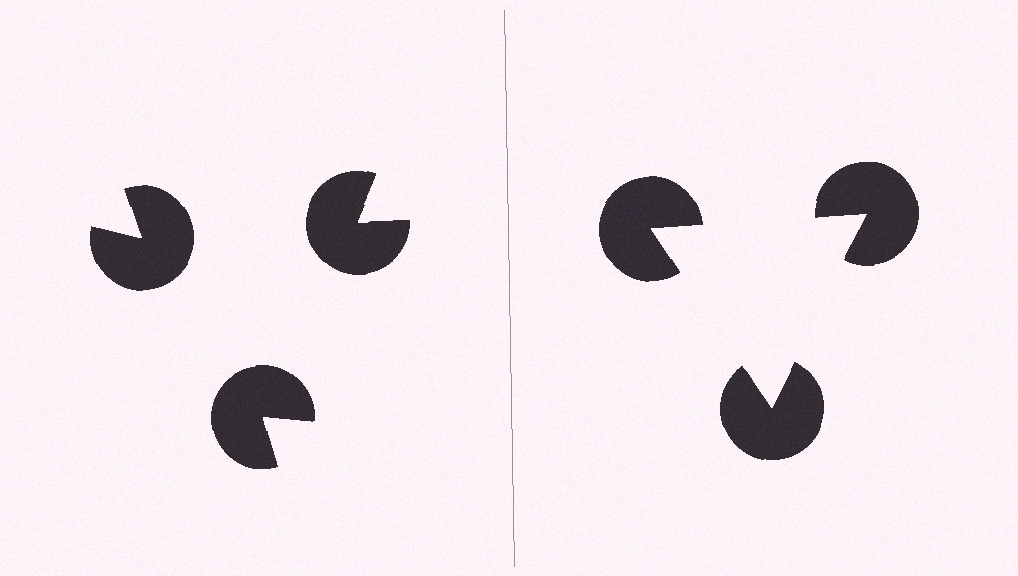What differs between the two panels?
The pac-man discs are positioned identically on both sides; only the wedge orientations differ. On the right they align to a triangle; on the left they are misaligned.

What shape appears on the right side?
An illusory triangle.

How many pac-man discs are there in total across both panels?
6 — 3 on each side.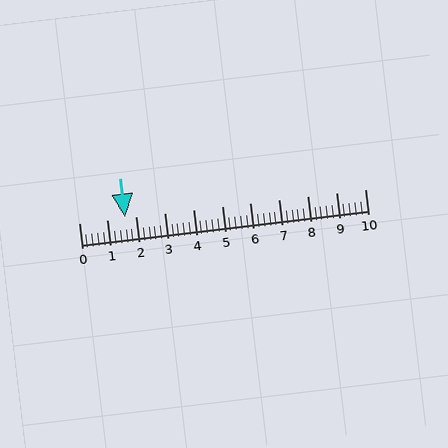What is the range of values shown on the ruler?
The ruler shows values from 0 to 10.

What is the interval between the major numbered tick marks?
The major tick marks are spaced 1 units apart.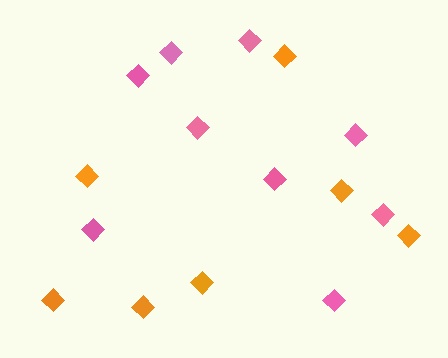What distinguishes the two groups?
There are 2 groups: one group of pink diamonds (9) and one group of orange diamonds (7).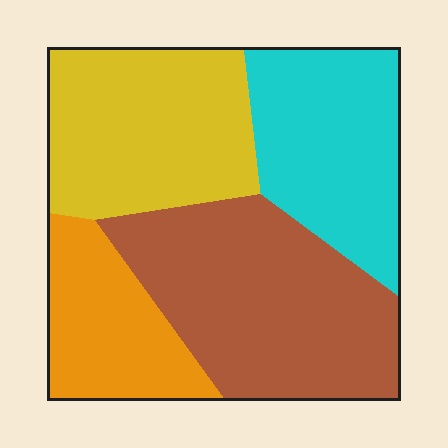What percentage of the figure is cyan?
Cyan covers about 25% of the figure.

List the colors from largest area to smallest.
From largest to smallest: brown, yellow, cyan, orange.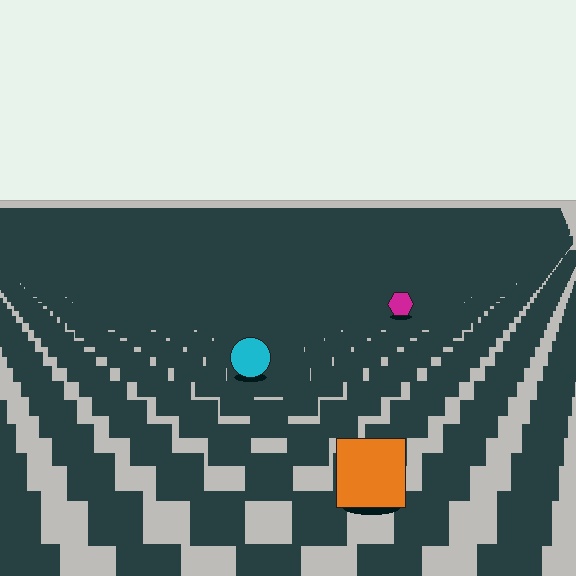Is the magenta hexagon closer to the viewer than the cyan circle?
No. The cyan circle is closer — you can tell from the texture gradient: the ground texture is coarser near it.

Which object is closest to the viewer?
The orange square is closest. The texture marks near it are larger and more spread out.